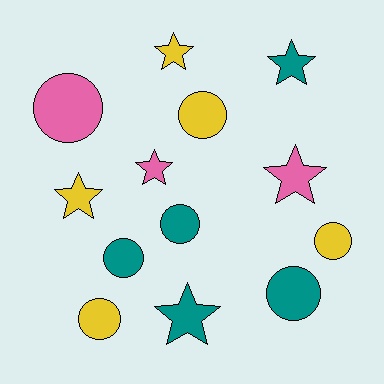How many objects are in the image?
There are 13 objects.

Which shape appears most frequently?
Circle, with 7 objects.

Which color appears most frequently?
Yellow, with 5 objects.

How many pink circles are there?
There is 1 pink circle.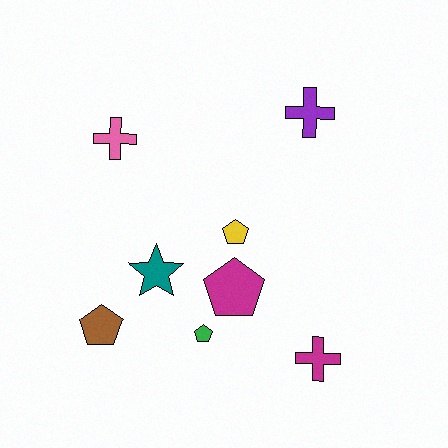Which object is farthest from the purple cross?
The brown pentagon is farthest from the purple cross.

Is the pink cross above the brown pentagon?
Yes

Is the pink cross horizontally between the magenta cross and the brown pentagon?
Yes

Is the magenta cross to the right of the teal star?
Yes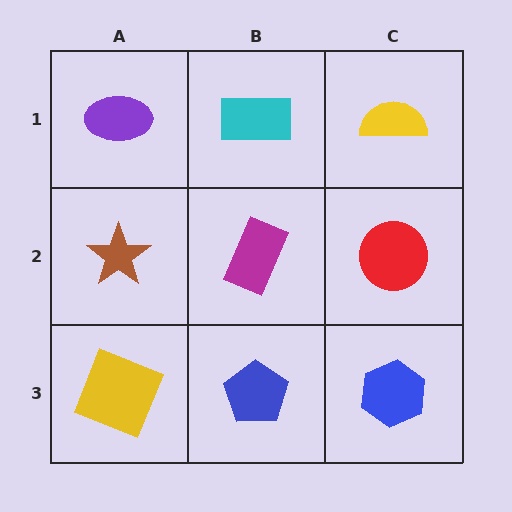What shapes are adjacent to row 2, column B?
A cyan rectangle (row 1, column B), a blue pentagon (row 3, column B), a brown star (row 2, column A), a red circle (row 2, column C).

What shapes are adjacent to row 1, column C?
A red circle (row 2, column C), a cyan rectangle (row 1, column B).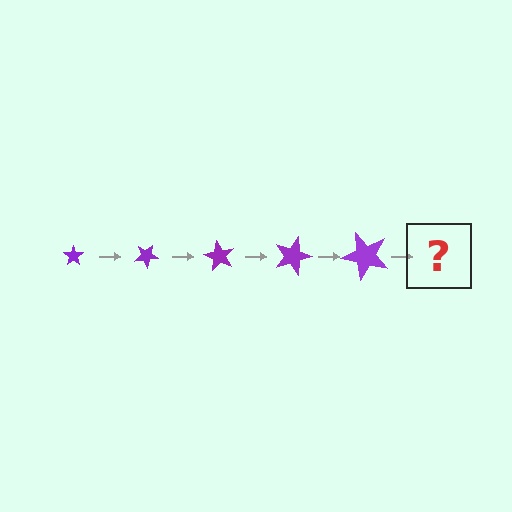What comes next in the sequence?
The next element should be a star, larger than the previous one and rotated 150 degrees from the start.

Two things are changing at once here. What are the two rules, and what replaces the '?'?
The two rules are that the star grows larger each step and it rotates 30 degrees each step. The '?' should be a star, larger than the previous one and rotated 150 degrees from the start.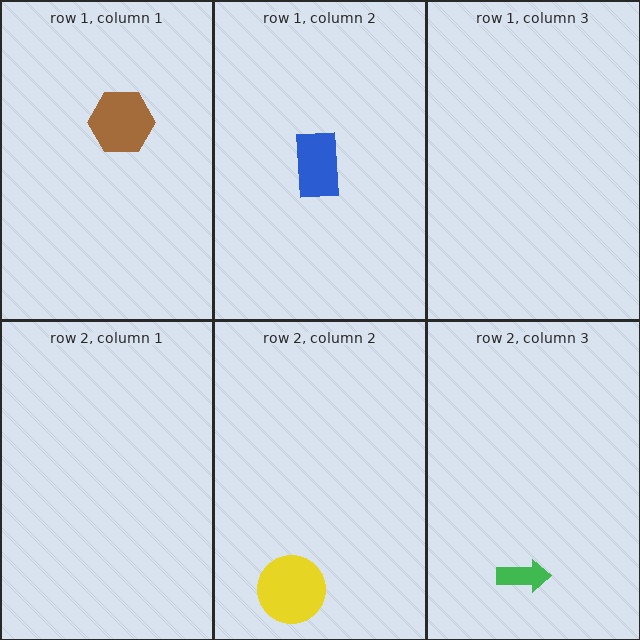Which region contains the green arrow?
The row 2, column 3 region.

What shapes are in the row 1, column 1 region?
The brown hexagon.